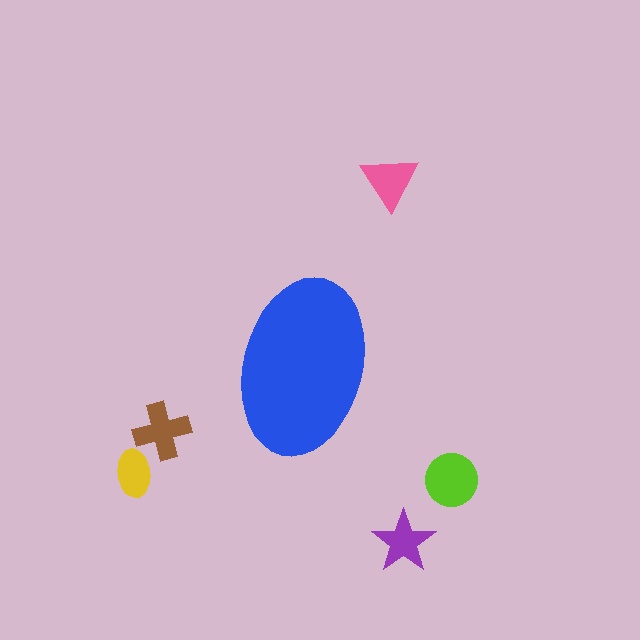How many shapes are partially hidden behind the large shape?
0 shapes are partially hidden.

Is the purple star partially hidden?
No, the purple star is fully visible.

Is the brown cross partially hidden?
No, the brown cross is fully visible.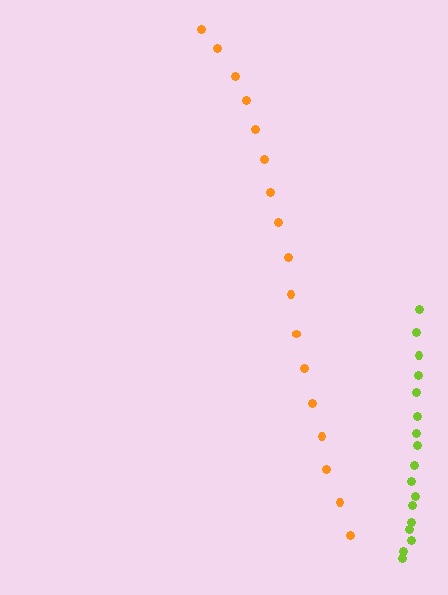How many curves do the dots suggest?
There are 2 distinct paths.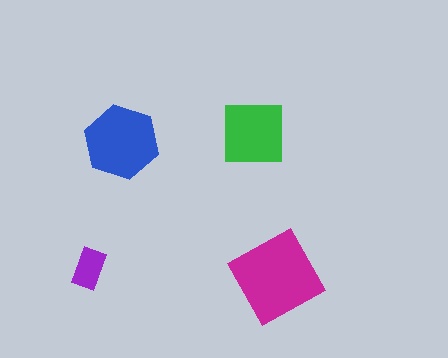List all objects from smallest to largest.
The purple rectangle, the green square, the blue hexagon, the magenta diamond.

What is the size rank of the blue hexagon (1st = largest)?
2nd.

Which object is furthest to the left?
The purple rectangle is leftmost.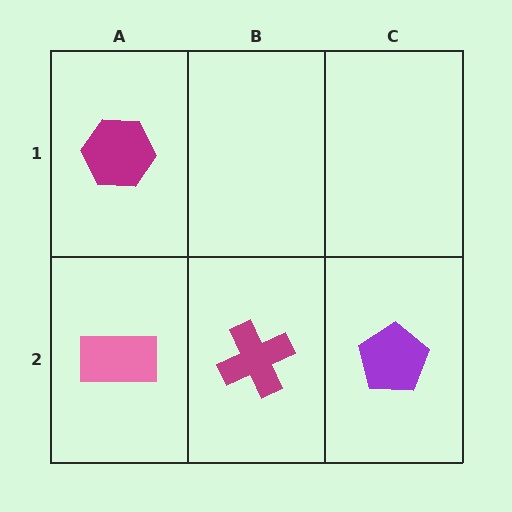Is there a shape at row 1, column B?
No, that cell is empty.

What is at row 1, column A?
A magenta hexagon.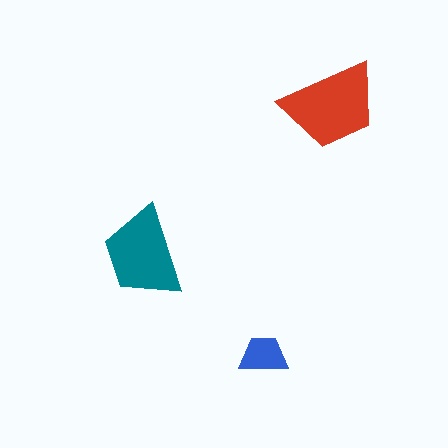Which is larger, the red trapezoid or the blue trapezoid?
The red one.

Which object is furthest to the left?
The teal trapezoid is leftmost.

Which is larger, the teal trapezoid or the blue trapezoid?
The teal one.